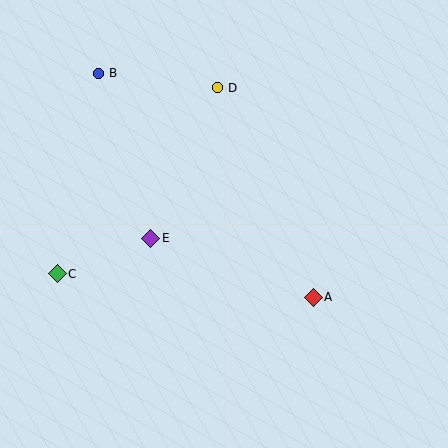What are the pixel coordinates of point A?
Point A is at (313, 297).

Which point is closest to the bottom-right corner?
Point A is closest to the bottom-right corner.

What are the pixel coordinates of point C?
Point C is at (57, 274).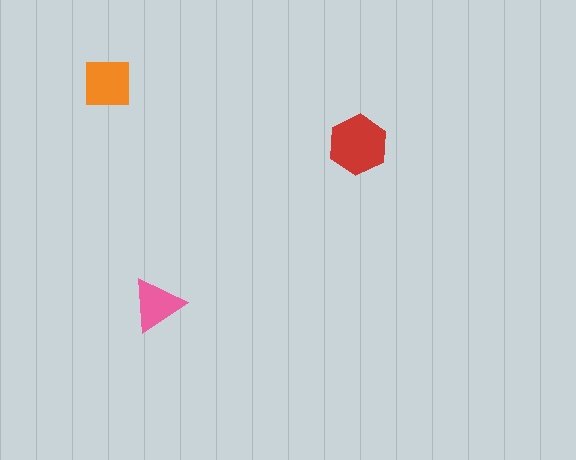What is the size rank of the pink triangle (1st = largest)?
3rd.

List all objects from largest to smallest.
The red hexagon, the orange square, the pink triangle.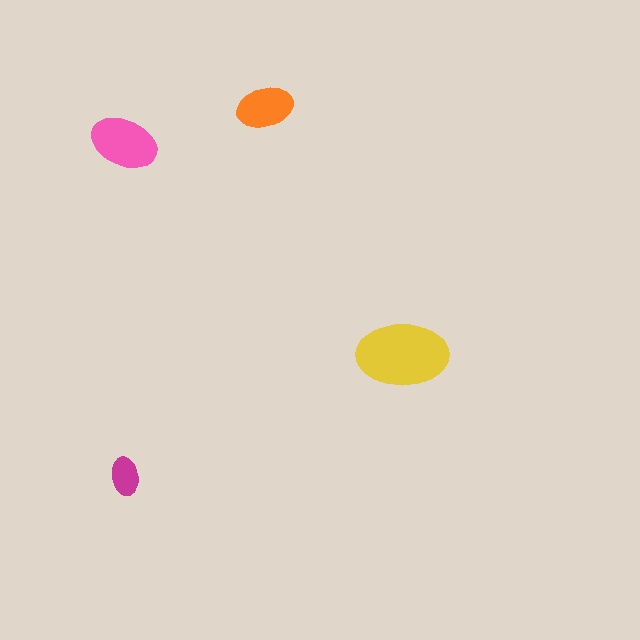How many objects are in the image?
There are 4 objects in the image.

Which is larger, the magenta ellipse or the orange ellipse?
The orange one.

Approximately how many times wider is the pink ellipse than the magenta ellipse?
About 2 times wider.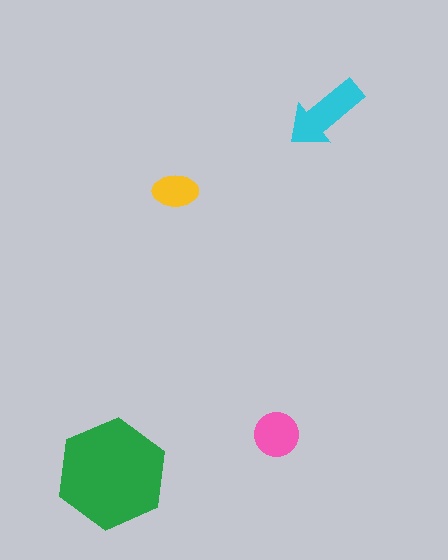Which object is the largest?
The green hexagon.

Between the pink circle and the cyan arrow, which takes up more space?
The cyan arrow.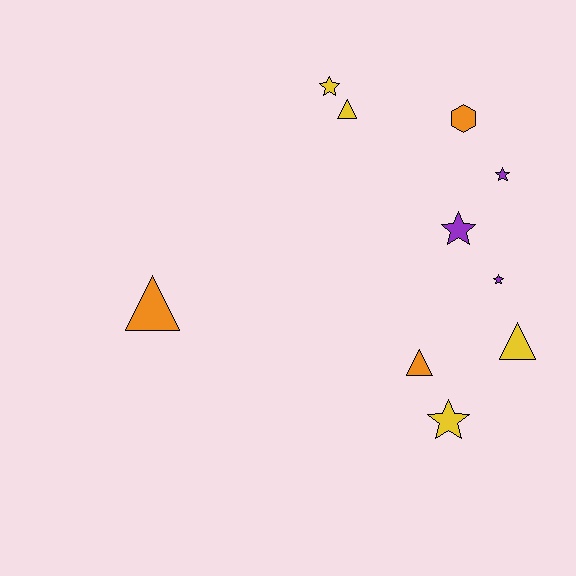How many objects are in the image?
There are 10 objects.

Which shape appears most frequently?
Star, with 5 objects.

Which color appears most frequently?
Yellow, with 4 objects.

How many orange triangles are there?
There are 2 orange triangles.